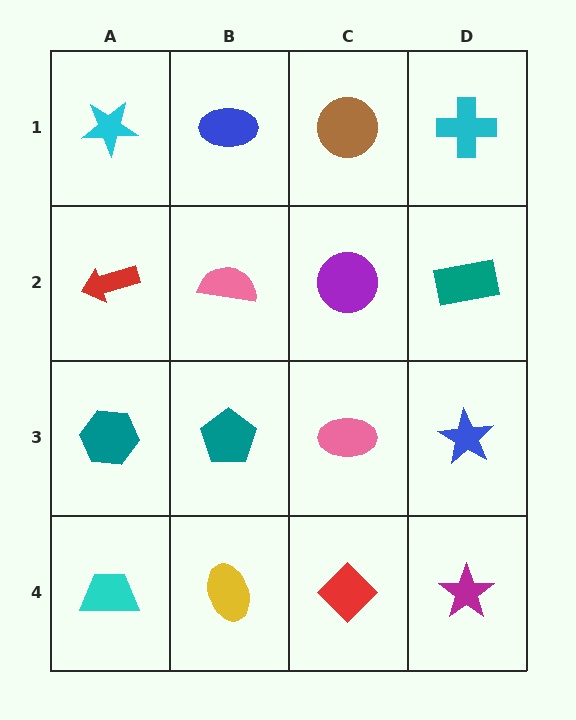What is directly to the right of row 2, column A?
A pink semicircle.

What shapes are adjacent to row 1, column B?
A pink semicircle (row 2, column B), a cyan star (row 1, column A), a brown circle (row 1, column C).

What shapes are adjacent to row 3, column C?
A purple circle (row 2, column C), a red diamond (row 4, column C), a teal pentagon (row 3, column B), a blue star (row 3, column D).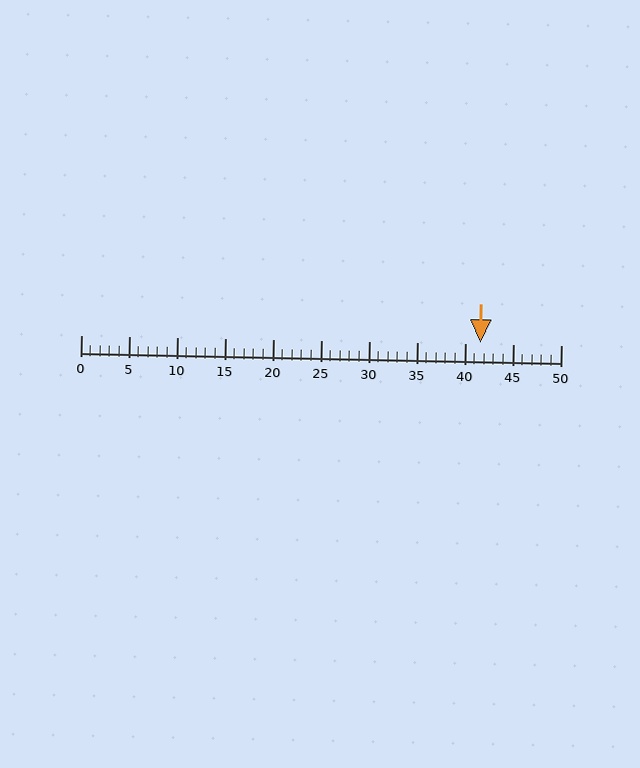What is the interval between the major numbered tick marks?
The major tick marks are spaced 5 units apart.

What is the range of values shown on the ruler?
The ruler shows values from 0 to 50.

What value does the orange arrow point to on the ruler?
The orange arrow points to approximately 42.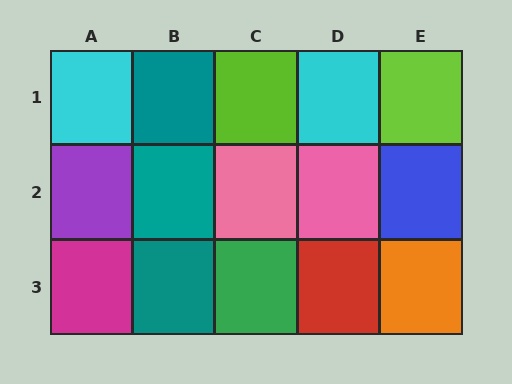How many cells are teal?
3 cells are teal.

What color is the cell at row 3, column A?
Magenta.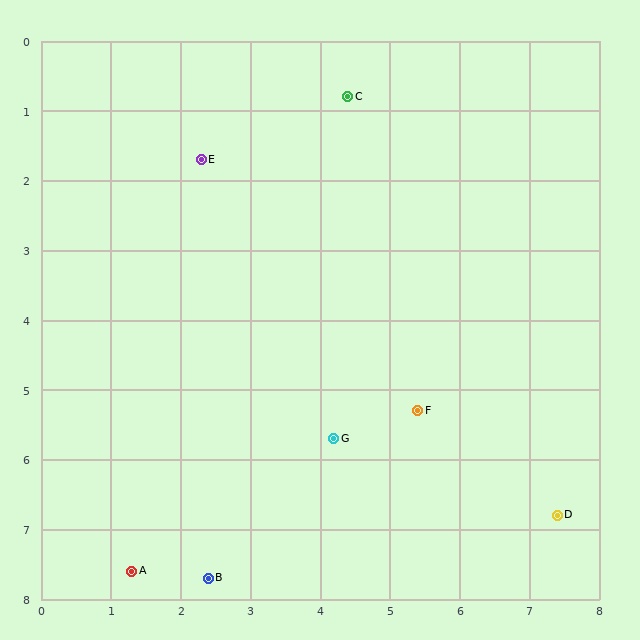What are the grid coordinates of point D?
Point D is at approximately (7.4, 6.8).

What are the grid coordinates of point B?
Point B is at approximately (2.4, 7.7).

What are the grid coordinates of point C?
Point C is at approximately (4.4, 0.8).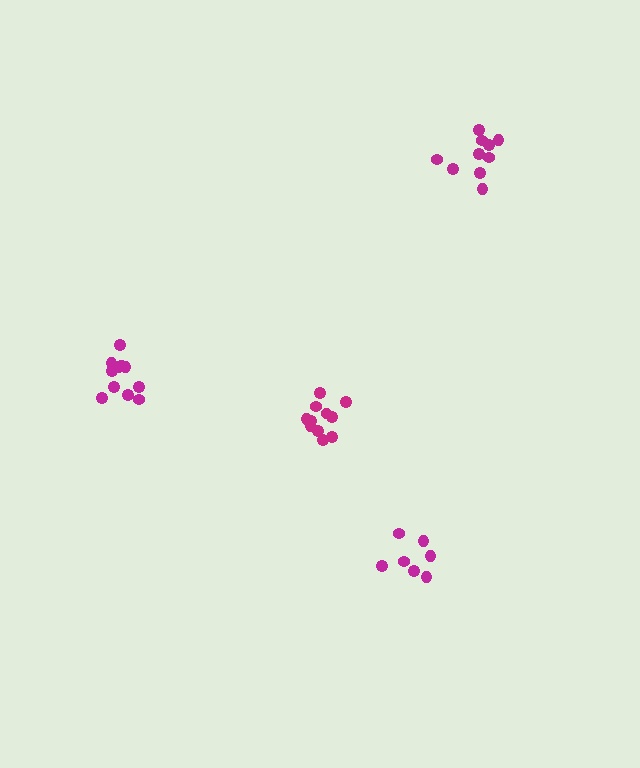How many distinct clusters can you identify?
There are 4 distinct clusters.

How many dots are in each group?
Group 1: 10 dots, Group 2: 7 dots, Group 3: 11 dots, Group 4: 12 dots (40 total).